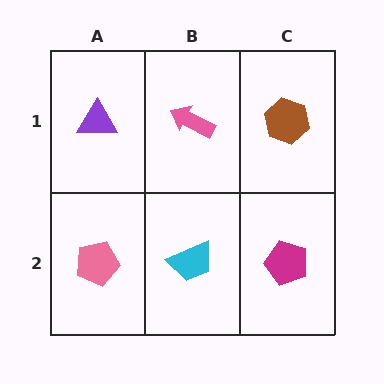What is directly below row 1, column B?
A cyan trapezoid.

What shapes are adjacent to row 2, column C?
A brown hexagon (row 1, column C), a cyan trapezoid (row 2, column B).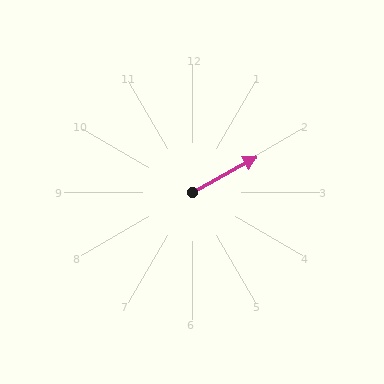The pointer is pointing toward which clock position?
Roughly 2 o'clock.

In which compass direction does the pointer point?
Northeast.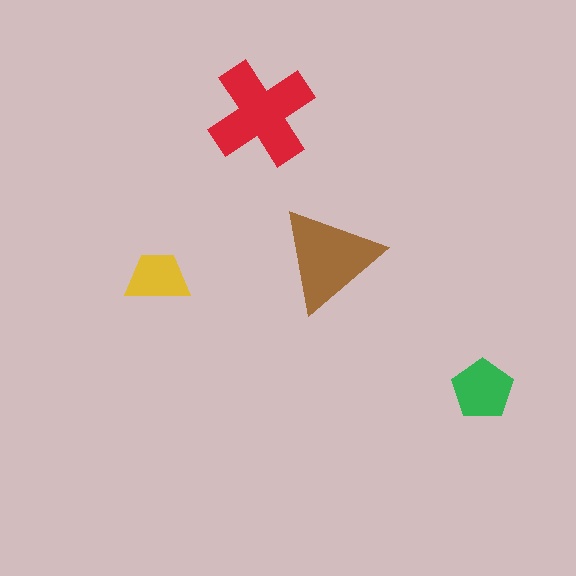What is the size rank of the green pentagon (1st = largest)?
3rd.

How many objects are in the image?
There are 4 objects in the image.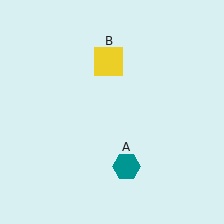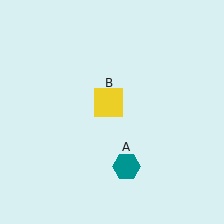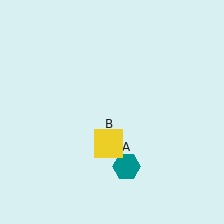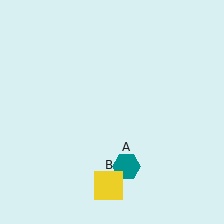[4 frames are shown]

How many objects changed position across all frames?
1 object changed position: yellow square (object B).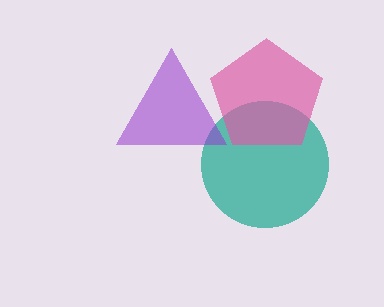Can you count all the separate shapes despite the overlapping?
Yes, there are 3 separate shapes.